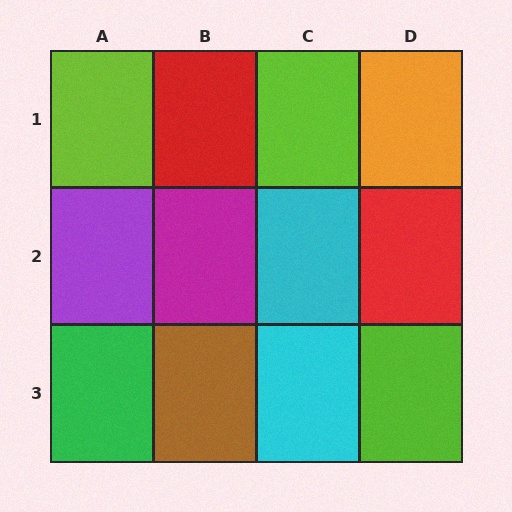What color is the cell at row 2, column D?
Red.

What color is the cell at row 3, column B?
Brown.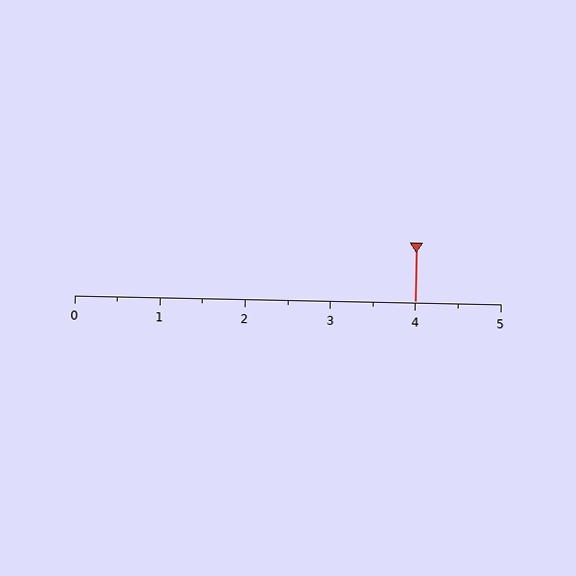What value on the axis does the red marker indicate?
The marker indicates approximately 4.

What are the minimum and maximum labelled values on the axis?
The axis runs from 0 to 5.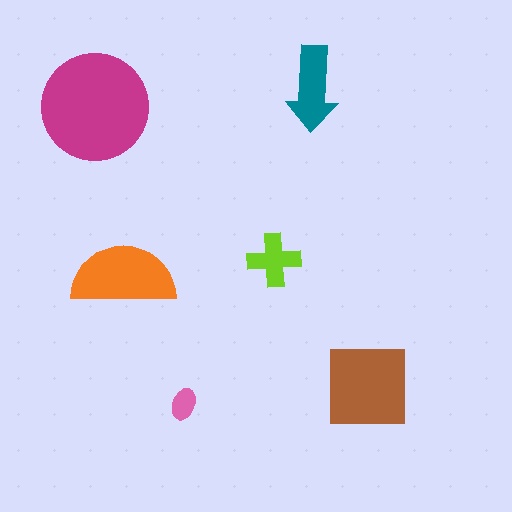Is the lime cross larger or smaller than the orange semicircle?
Smaller.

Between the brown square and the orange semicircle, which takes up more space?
The brown square.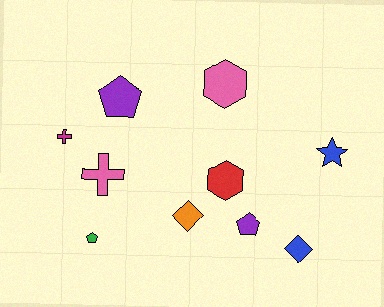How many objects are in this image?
There are 10 objects.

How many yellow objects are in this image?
There are no yellow objects.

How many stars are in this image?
There is 1 star.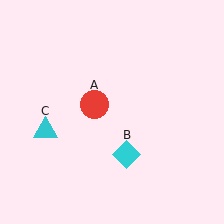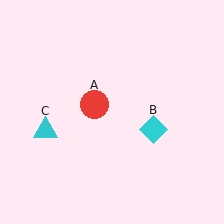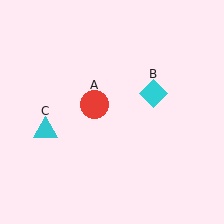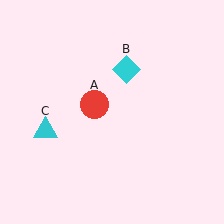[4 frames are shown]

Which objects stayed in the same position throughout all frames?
Red circle (object A) and cyan triangle (object C) remained stationary.